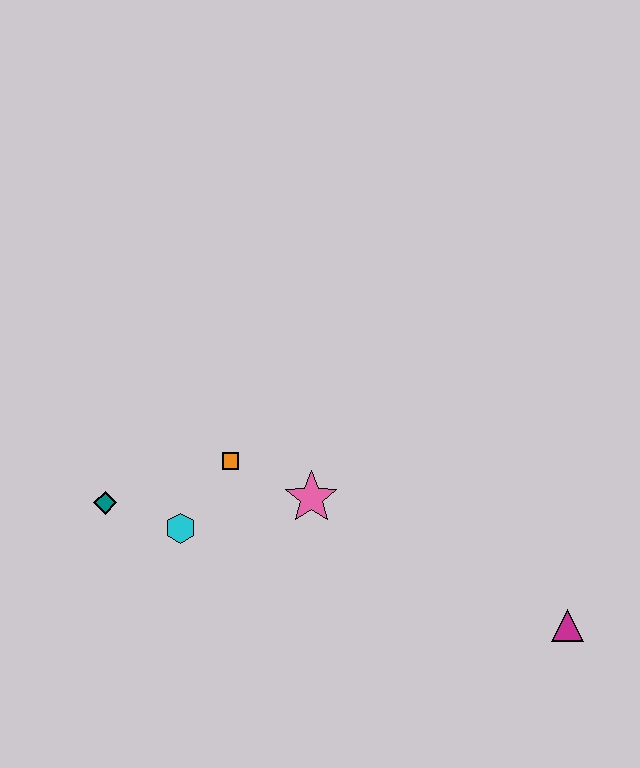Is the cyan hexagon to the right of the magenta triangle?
No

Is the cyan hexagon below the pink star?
Yes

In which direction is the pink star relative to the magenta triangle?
The pink star is to the left of the magenta triangle.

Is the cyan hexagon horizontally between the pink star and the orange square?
No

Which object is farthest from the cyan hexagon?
The magenta triangle is farthest from the cyan hexagon.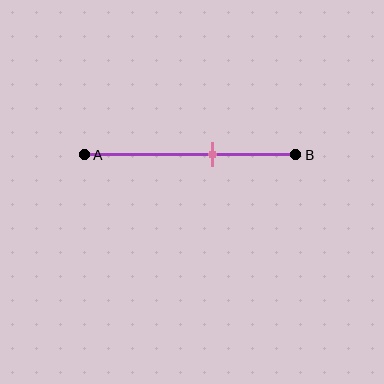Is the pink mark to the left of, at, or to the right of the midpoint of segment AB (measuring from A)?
The pink mark is to the right of the midpoint of segment AB.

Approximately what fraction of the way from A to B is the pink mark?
The pink mark is approximately 60% of the way from A to B.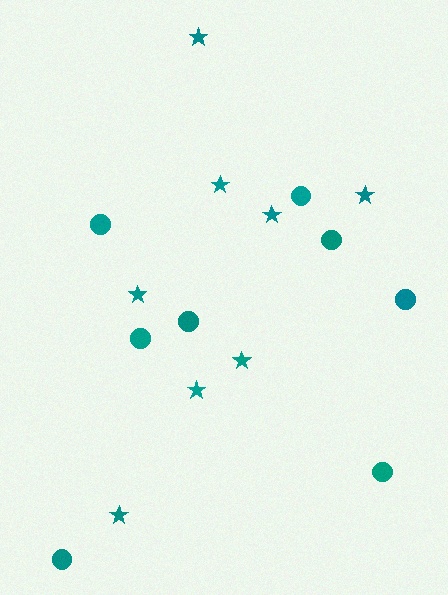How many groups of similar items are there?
There are 2 groups: one group of circles (8) and one group of stars (8).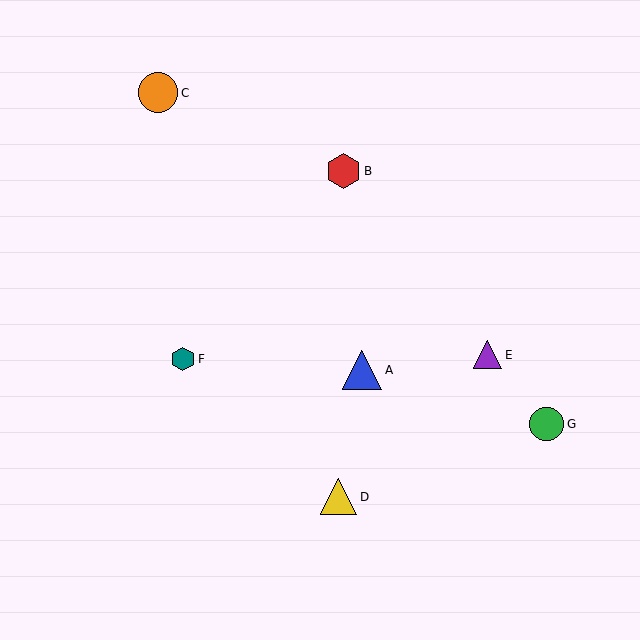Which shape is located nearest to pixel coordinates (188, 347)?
The teal hexagon (labeled F) at (183, 359) is nearest to that location.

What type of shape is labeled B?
Shape B is a red hexagon.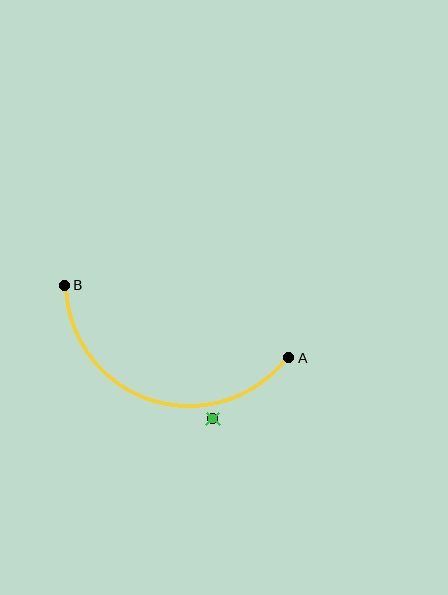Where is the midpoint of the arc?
The arc midpoint is the point on the curve farthest from the straight line joining A and B. It sits below that line.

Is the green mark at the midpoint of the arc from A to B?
No — the green mark does not lie on the arc at all. It sits slightly outside the curve.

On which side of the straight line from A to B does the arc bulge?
The arc bulges below the straight line connecting A and B.